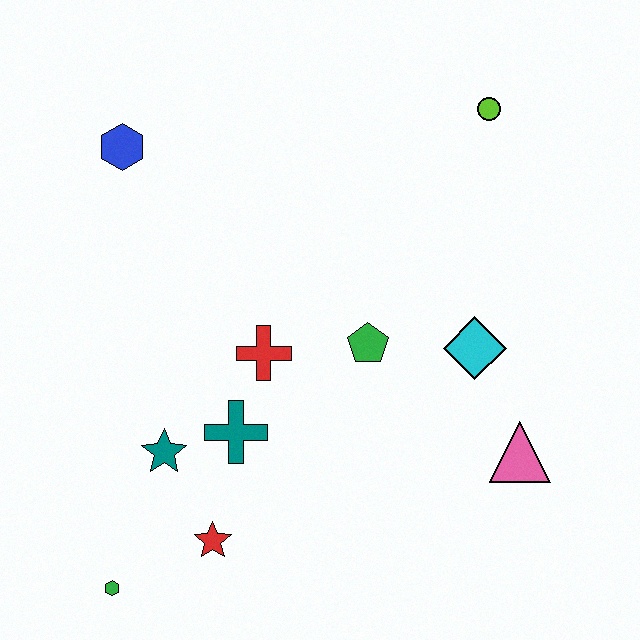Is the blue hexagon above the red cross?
Yes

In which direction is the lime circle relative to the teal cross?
The lime circle is above the teal cross.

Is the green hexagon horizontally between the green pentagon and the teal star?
No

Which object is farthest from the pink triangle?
The blue hexagon is farthest from the pink triangle.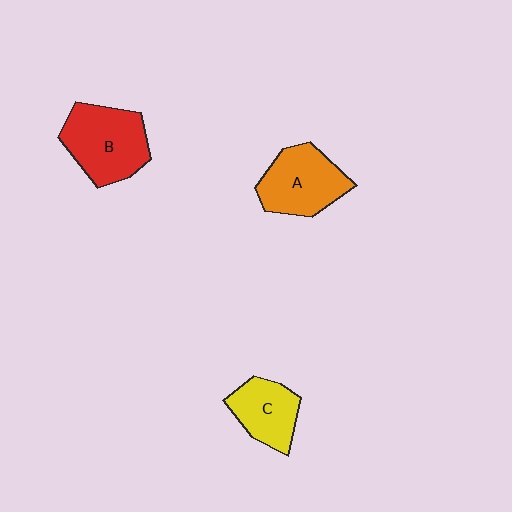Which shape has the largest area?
Shape B (red).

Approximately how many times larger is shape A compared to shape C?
Approximately 1.3 times.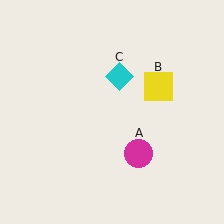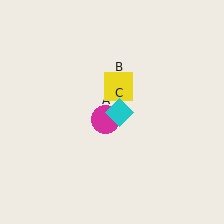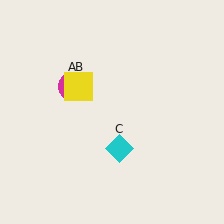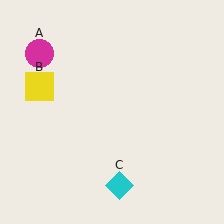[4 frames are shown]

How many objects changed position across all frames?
3 objects changed position: magenta circle (object A), yellow square (object B), cyan diamond (object C).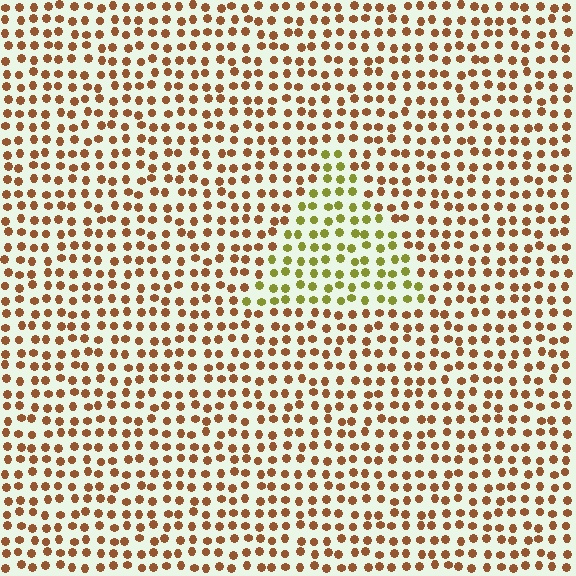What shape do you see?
I see a triangle.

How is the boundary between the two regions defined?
The boundary is defined purely by a slight shift in hue (about 47 degrees). Spacing, size, and orientation are identical on both sides.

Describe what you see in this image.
The image is filled with small brown elements in a uniform arrangement. A triangle-shaped region is visible where the elements are tinted to a slightly different hue, forming a subtle color boundary.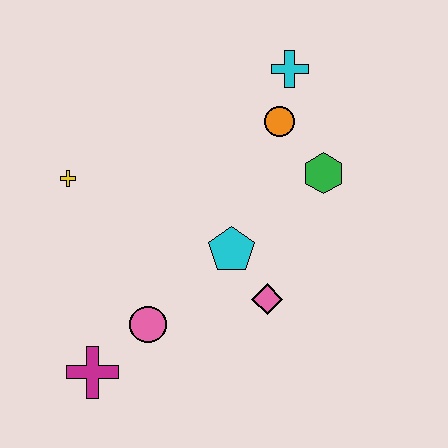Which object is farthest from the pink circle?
The cyan cross is farthest from the pink circle.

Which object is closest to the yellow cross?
The pink circle is closest to the yellow cross.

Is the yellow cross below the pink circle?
No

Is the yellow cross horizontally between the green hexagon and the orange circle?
No